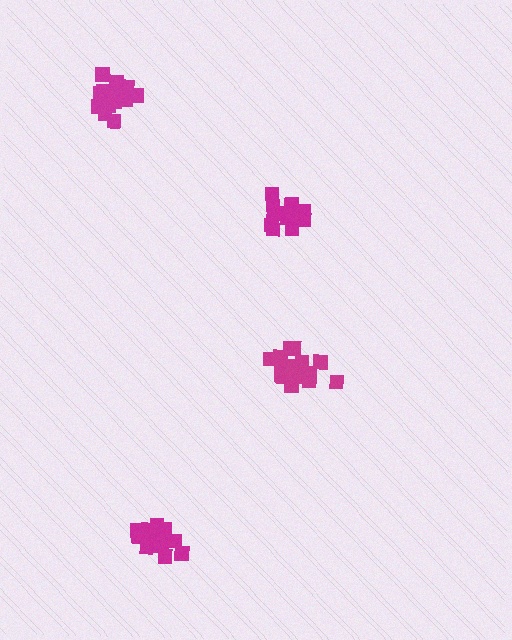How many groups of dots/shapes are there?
There are 4 groups.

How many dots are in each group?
Group 1: 17 dots, Group 2: 15 dots, Group 3: 14 dots, Group 4: 16 dots (62 total).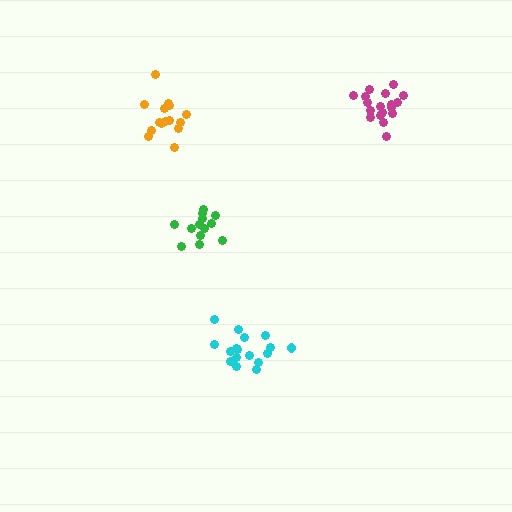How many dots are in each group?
Group 1: 13 dots, Group 2: 17 dots, Group 3: 18 dots, Group 4: 15 dots (63 total).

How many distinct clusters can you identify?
There are 4 distinct clusters.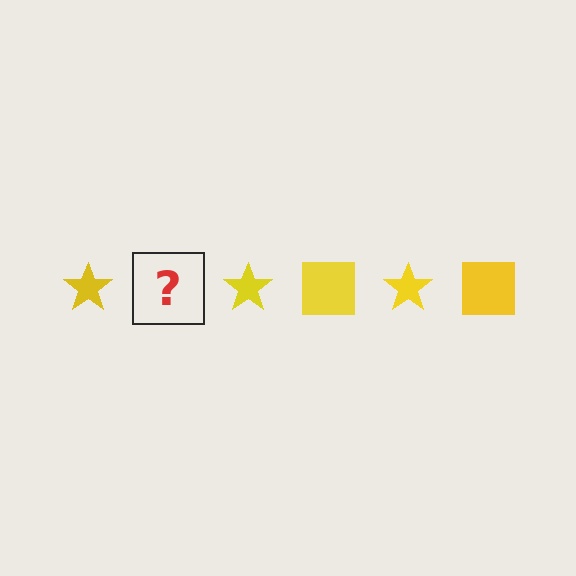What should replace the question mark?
The question mark should be replaced with a yellow square.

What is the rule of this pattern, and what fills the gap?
The rule is that the pattern cycles through star, square shapes in yellow. The gap should be filled with a yellow square.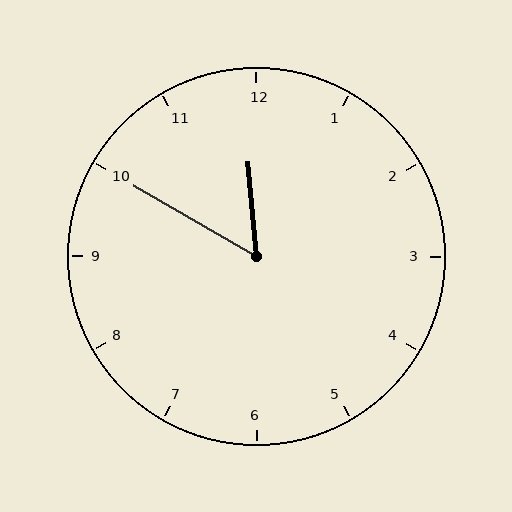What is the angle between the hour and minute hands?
Approximately 55 degrees.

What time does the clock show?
11:50.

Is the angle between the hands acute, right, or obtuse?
It is acute.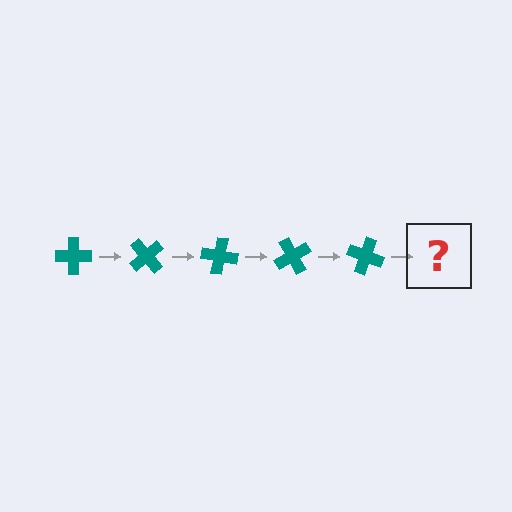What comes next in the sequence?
The next element should be a teal cross rotated 250 degrees.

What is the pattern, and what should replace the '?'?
The pattern is that the cross rotates 50 degrees each step. The '?' should be a teal cross rotated 250 degrees.